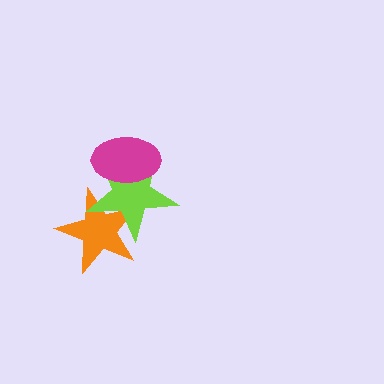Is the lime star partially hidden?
Yes, it is partially covered by another shape.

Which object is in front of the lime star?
The magenta ellipse is in front of the lime star.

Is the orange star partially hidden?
Yes, it is partially covered by another shape.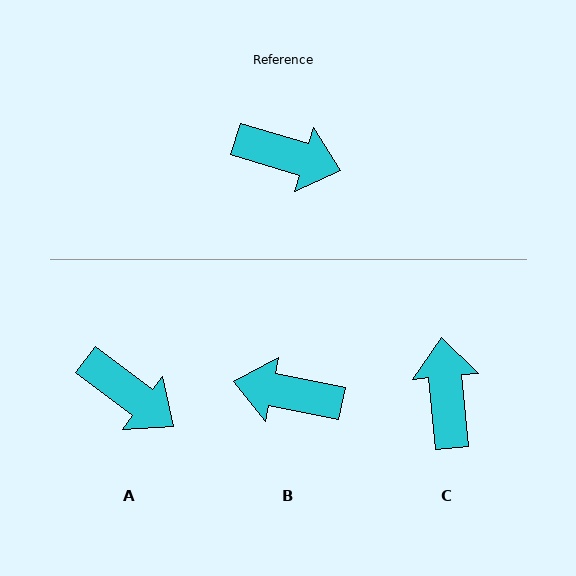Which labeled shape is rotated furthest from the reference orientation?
B, about 175 degrees away.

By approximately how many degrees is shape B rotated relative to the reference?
Approximately 175 degrees clockwise.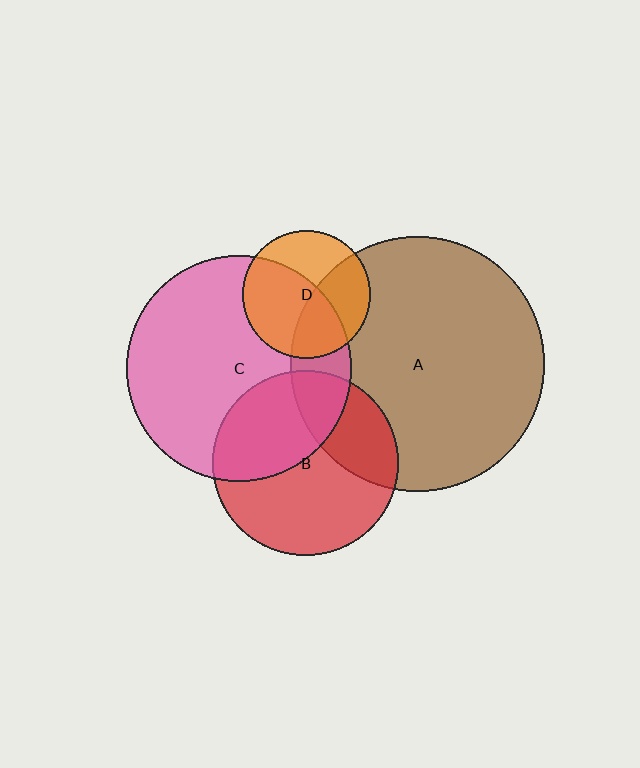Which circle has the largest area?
Circle A (brown).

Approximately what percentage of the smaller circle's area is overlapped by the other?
Approximately 55%.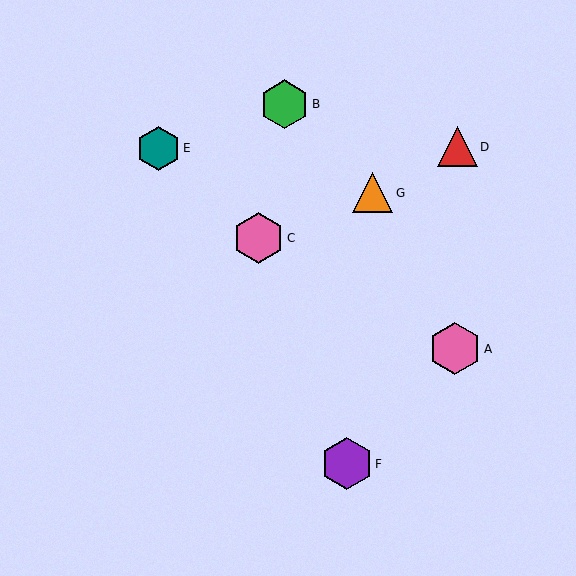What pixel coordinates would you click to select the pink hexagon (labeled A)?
Click at (455, 349) to select the pink hexagon A.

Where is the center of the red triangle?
The center of the red triangle is at (458, 147).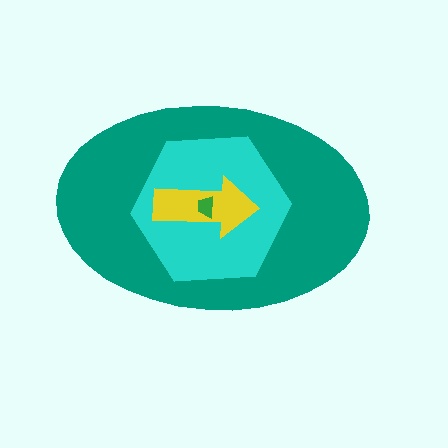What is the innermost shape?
The green trapezoid.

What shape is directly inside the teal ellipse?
The cyan hexagon.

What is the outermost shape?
The teal ellipse.